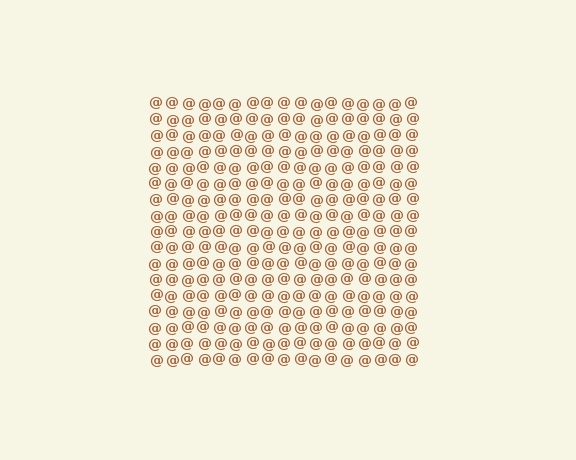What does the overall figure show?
The overall figure shows a square.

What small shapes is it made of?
It is made of small at signs.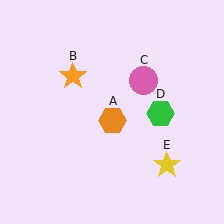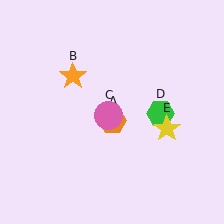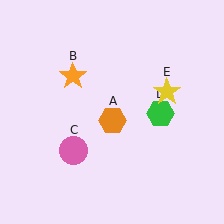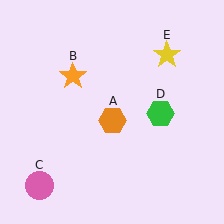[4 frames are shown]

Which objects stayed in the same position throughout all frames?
Orange hexagon (object A) and orange star (object B) and green hexagon (object D) remained stationary.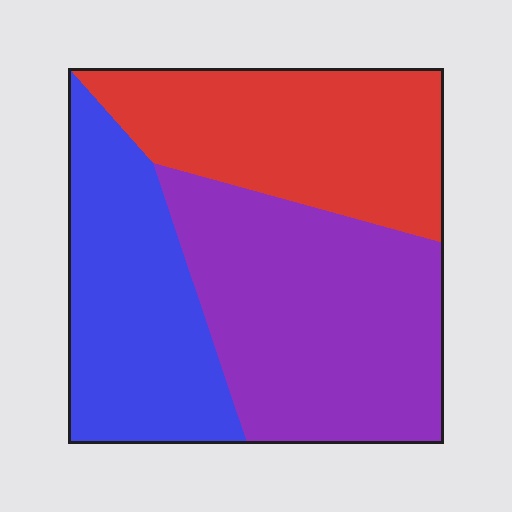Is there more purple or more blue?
Purple.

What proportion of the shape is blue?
Blue takes up between a quarter and a half of the shape.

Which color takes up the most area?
Purple, at roughly 40%.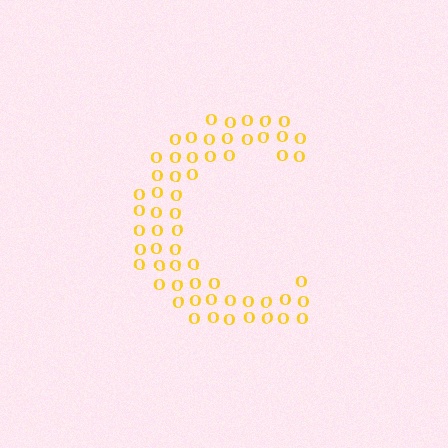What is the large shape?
The large shape is the letter C.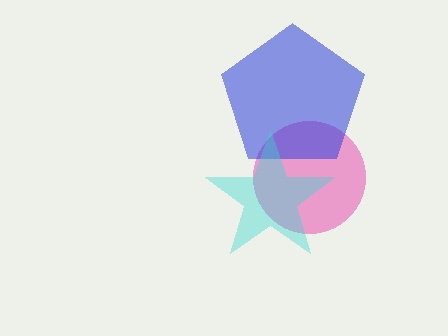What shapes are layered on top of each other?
The layered shapes are: a pink circle, a blue pentagon, a cyan star.